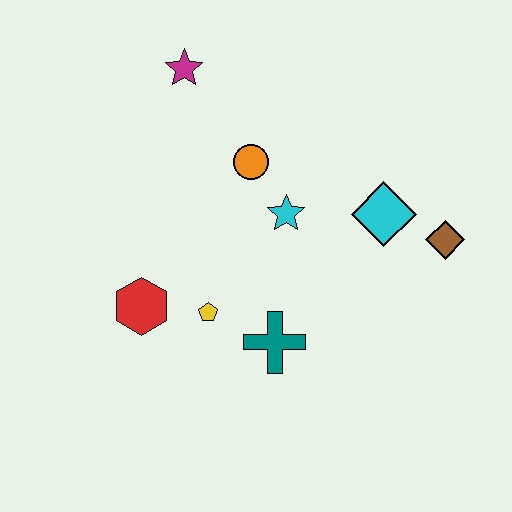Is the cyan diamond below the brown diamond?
No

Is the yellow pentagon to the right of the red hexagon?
Yes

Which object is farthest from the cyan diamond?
The red hexagon is farthest from the cyan diamond.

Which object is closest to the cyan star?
The orange circle is closest to the cyan star.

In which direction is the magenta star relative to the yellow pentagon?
The magenta star is above the yellow pentagon.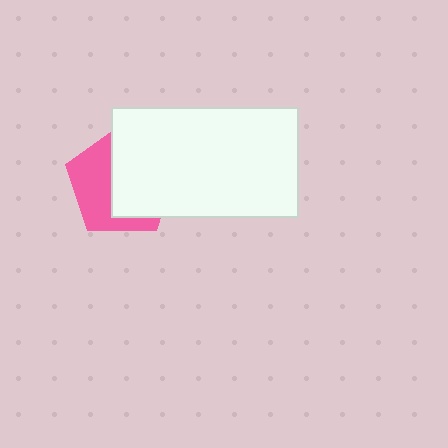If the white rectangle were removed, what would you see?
You would see the complete pink pentagon.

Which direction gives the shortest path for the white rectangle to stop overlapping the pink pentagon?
Moving right gives the shortest separation.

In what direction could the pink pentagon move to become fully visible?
The pink pentagon could move left. That would shift it out from behind the white rectangle entirely.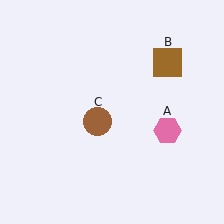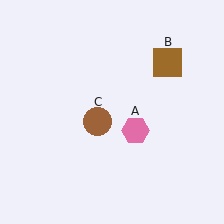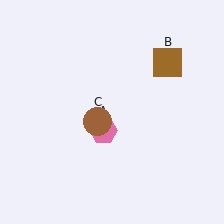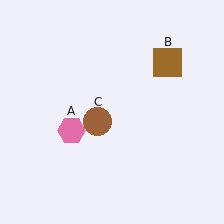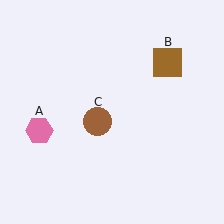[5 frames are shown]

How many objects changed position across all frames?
1 object changed position: pink hexagon (object A).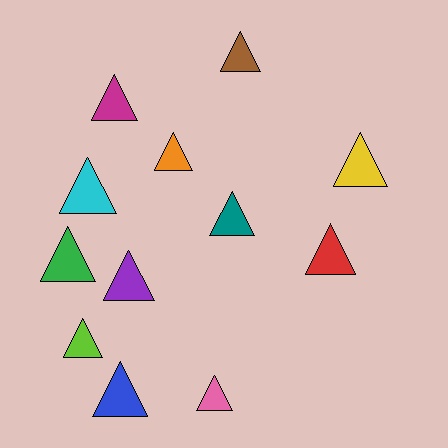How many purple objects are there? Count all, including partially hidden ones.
There is 1 purple object.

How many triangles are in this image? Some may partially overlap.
There are 12 triangles.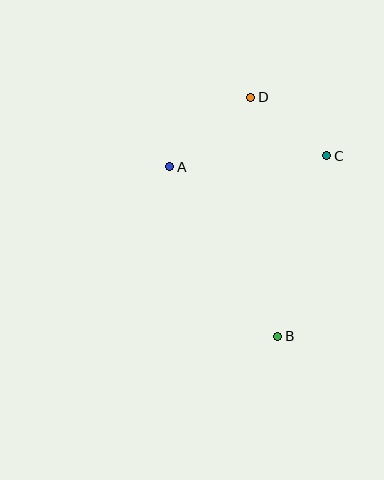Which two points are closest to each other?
Points C and D are closest to each other.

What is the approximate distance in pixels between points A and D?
The distance between A and D is approximately 106 pixels.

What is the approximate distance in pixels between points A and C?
The distance between A and C is approximately 157 pixels.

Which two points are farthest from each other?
Points B and D are farthest from each other.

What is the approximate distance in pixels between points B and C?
The distance between B and C is approximately 187 pixels.